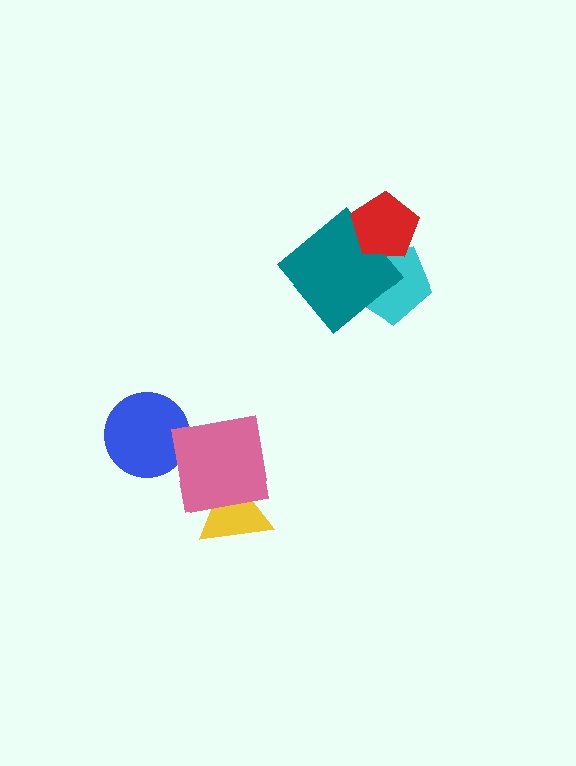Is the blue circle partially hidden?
No, no other shape covers it.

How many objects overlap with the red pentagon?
2 objects overlap with the red pentagon.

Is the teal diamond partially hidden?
Yes, it is partially covered by another shape.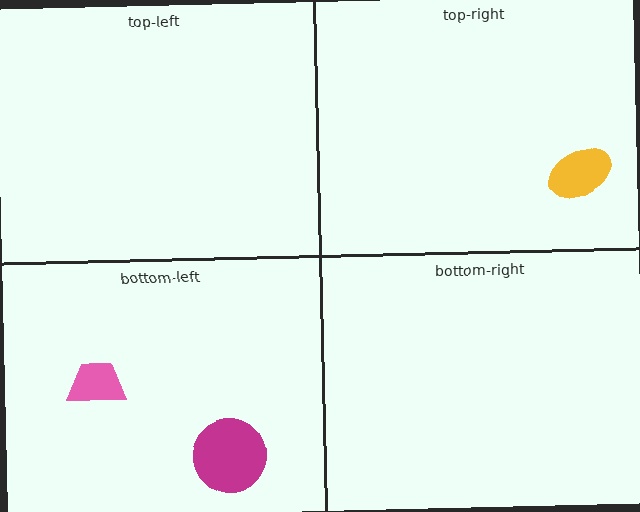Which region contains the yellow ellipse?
The top-right region.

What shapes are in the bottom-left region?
The magenta circle, the pink trapezoid.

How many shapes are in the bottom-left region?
2.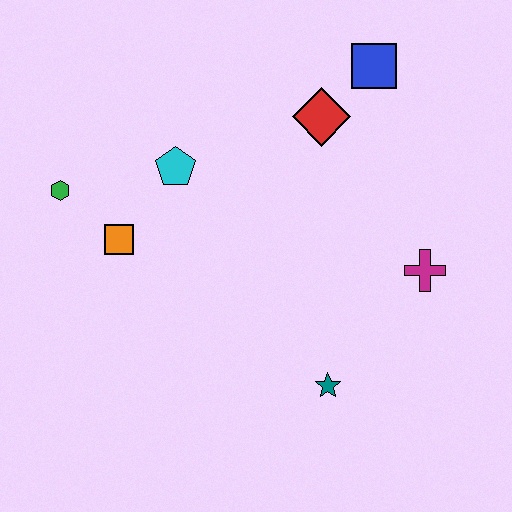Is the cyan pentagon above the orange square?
Yes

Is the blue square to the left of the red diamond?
No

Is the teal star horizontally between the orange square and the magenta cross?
Yes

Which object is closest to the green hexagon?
The orange square is closest to the green hexagon.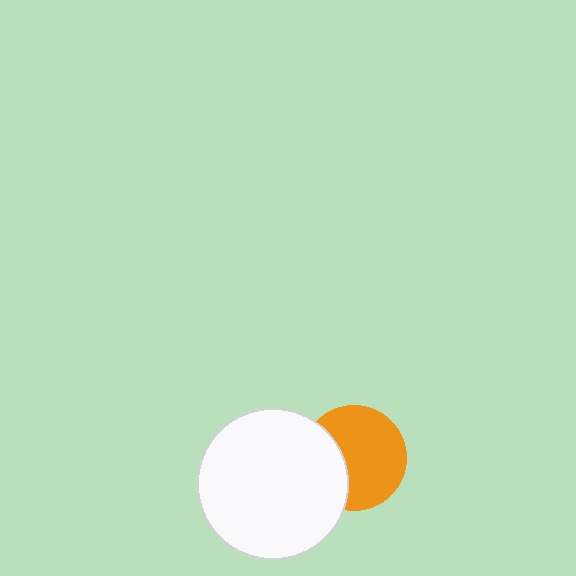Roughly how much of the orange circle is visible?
Most of it is visible (roughly 67%).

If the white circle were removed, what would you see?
You would see the complete orange circle.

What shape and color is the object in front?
The object in front is a white circle.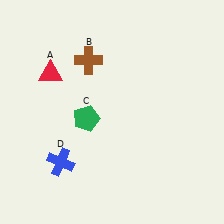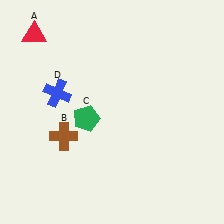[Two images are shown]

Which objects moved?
The objects that moved are: the red triangle (A), the brown cross (B), the blue cross (D).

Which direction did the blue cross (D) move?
The blue cross (D) moved up.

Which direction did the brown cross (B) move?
The brown cross (B) moved down.